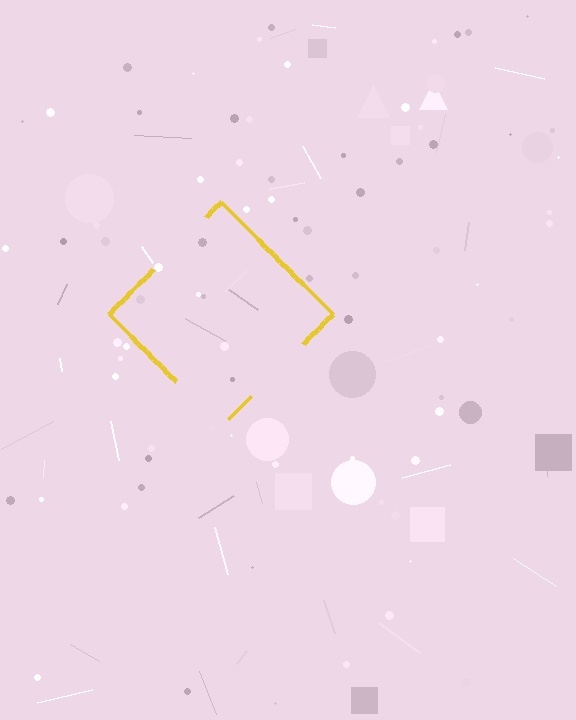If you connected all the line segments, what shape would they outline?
They would outline a diamond.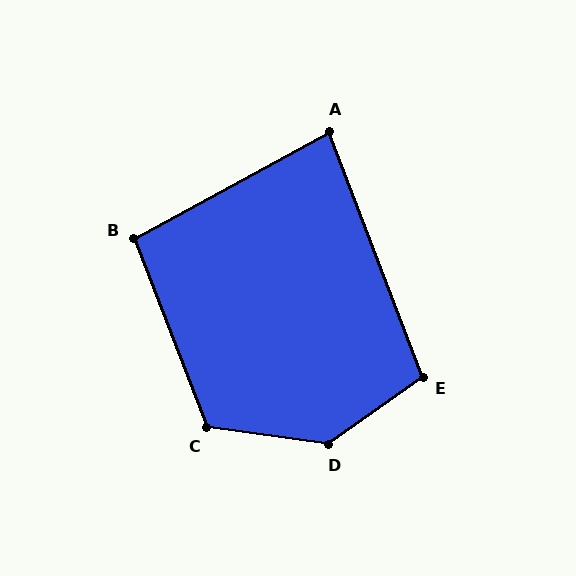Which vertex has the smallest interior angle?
A, at approximately 82 degrees.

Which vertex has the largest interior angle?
D, at approximately 137 degrees.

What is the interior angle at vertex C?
Approximately 119 degrees (obtuse).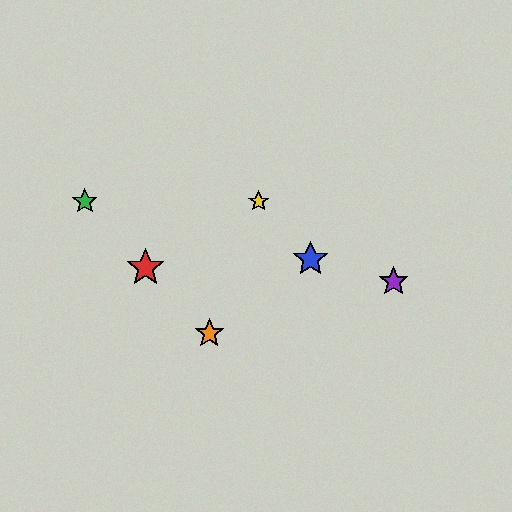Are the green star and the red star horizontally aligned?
No, the green star is at y≈201 and the red star is at y≈268.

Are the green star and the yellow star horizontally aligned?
Yes, both are at y≈201.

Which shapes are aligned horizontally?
The green star, the yellow star are aligned horizontally.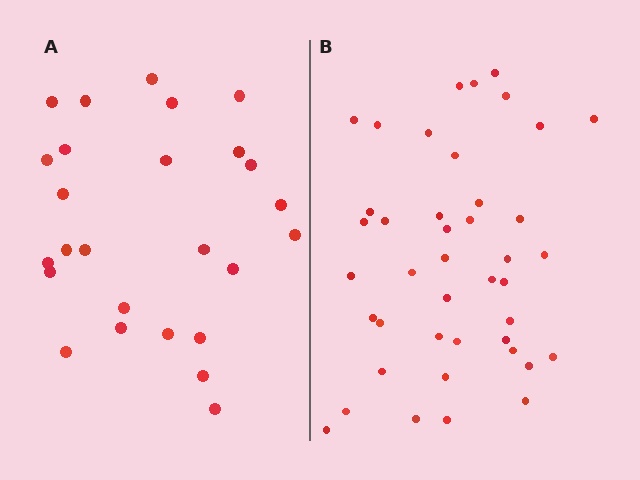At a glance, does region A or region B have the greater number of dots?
Region B (the right region) has more dots.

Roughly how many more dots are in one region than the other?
Region B has approximately 15 more dots than region A.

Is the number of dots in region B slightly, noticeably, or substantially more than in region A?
Region B has substantially more. The ratio is roughly 1.6 to 1.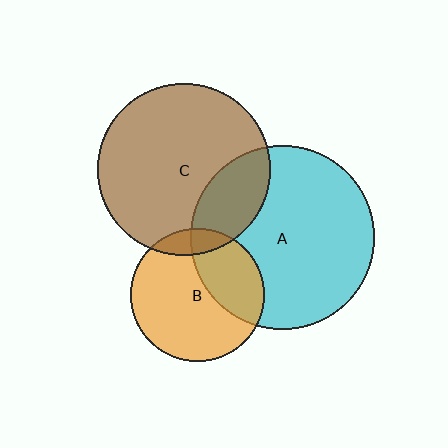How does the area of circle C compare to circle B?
Approximately 1.7 times.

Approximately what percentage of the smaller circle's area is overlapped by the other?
Approximately 10%.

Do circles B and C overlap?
Yes.